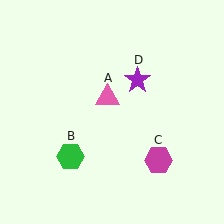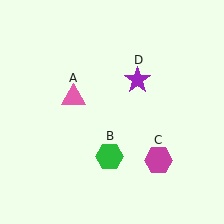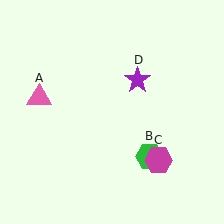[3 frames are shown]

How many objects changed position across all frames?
2 objects changed position: pink triangle (object A), green hexagon (object B).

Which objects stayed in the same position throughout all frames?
Magenta hexagon (object C) and purple star (object D) remained stationary.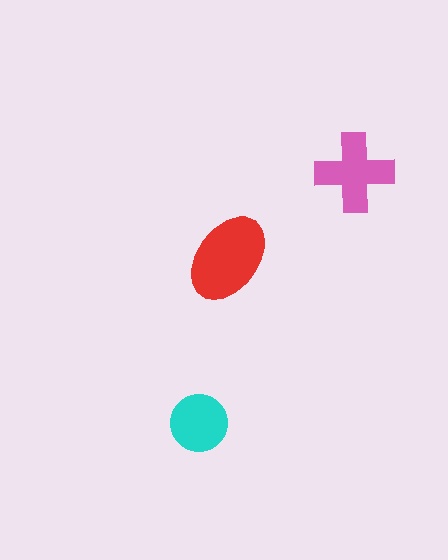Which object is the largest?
The red ellipse.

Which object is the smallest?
The cyan circle.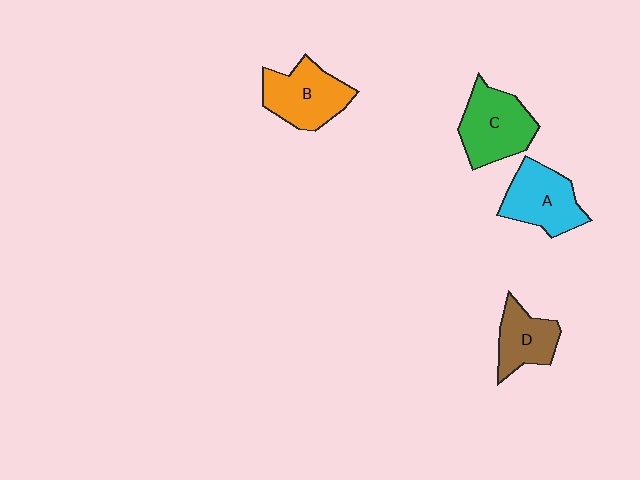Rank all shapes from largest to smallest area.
From largest to smallest: C (green), B (orange), A (cyan), D (brown).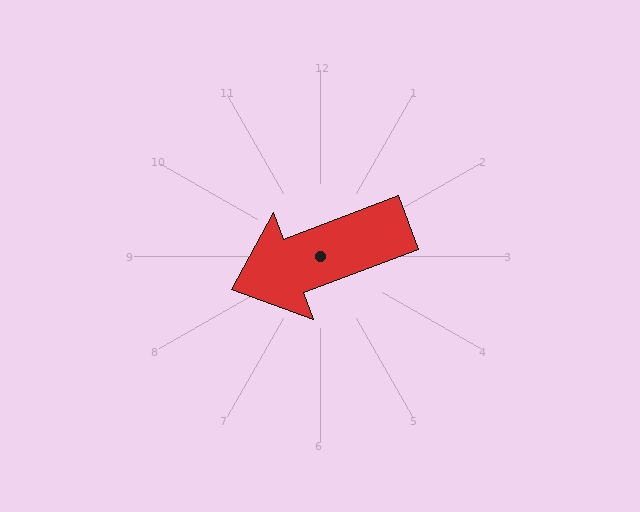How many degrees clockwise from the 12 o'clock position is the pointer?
Approximately 249 degrees.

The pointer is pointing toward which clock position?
Roughly 8 o'clock.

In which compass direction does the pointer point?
West.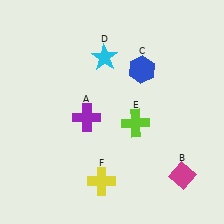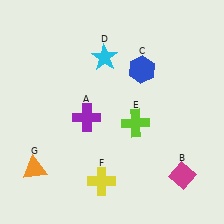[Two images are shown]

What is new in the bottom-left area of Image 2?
An orange triangle (G) was added in the bottom-left area of Image 2.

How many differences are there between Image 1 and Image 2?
There is 1 difference between the two images.